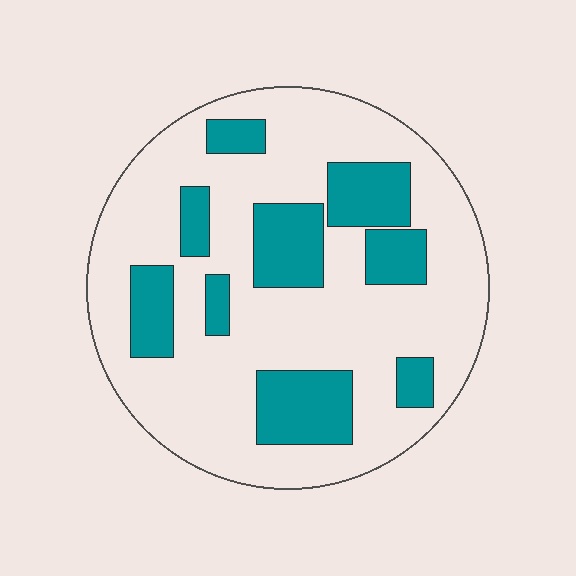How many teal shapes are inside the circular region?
9.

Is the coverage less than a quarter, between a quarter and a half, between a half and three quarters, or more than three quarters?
Between a quarter and a half.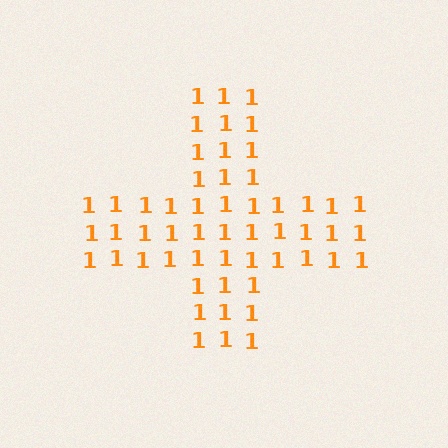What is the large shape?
The large shape is a cross.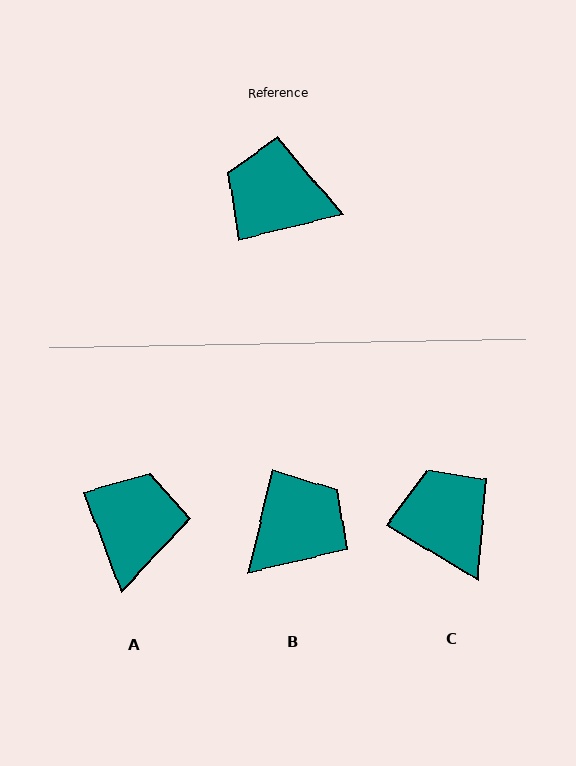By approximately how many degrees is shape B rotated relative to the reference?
Approximately 117 degrees clockwise.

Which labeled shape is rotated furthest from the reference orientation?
B, about 117 degrees away.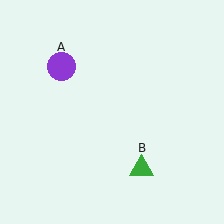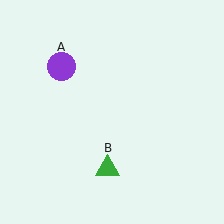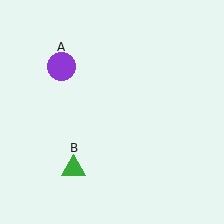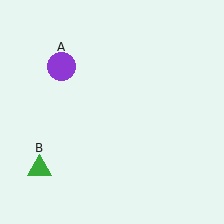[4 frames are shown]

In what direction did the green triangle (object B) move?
The green triangle (object B) moved left.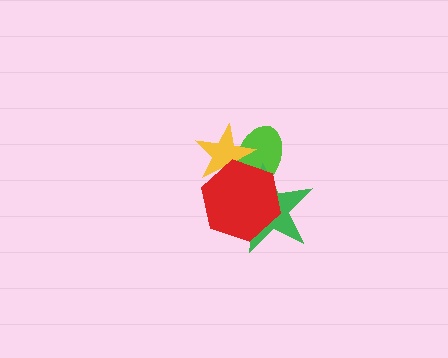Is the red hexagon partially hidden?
No, no other shape covers it.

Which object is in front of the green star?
The red hexagon is in front of the green star.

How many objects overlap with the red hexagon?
3 objects overlap with the red hexagon.